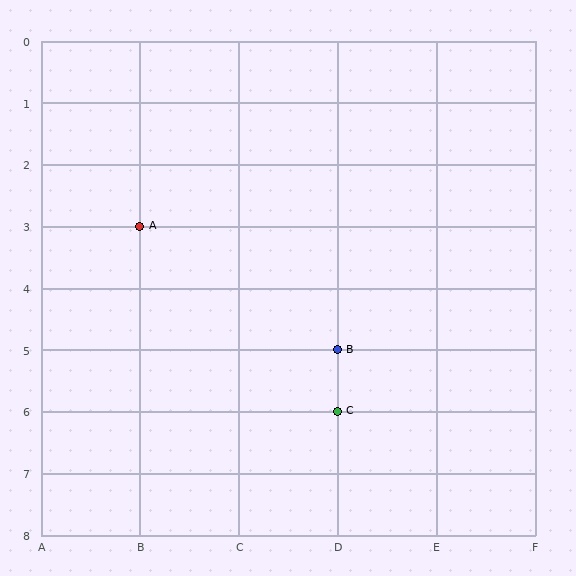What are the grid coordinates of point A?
Point A is at grid coordinates (B, 3).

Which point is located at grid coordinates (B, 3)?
Point A is at (B, 3).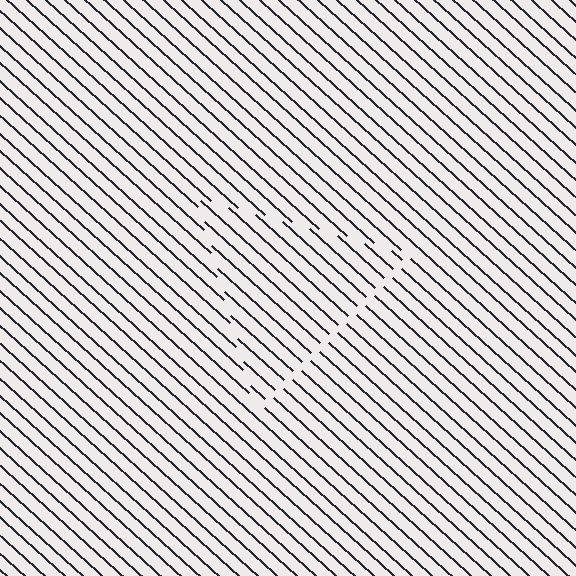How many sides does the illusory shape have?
3 sides — the line-ends trace a triangle.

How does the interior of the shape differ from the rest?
The interior of the shape contains the same grating, shifted by half a period — the contour is defined by the phase discontinuity where line-ends from the inner and outer gratings abut.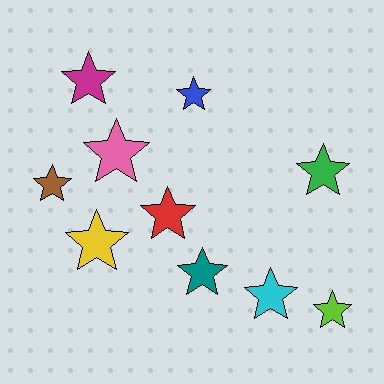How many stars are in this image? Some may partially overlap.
There are 10 stars.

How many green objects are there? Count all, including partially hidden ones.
There is 1 green object.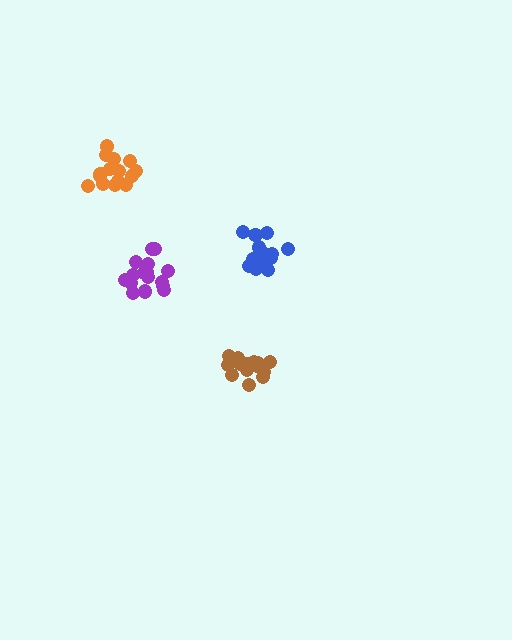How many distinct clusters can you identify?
There are 4 distinct clusters.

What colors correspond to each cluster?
The clusters are colored: blue, purple, orange, brown.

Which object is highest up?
The orange cluster is topmost.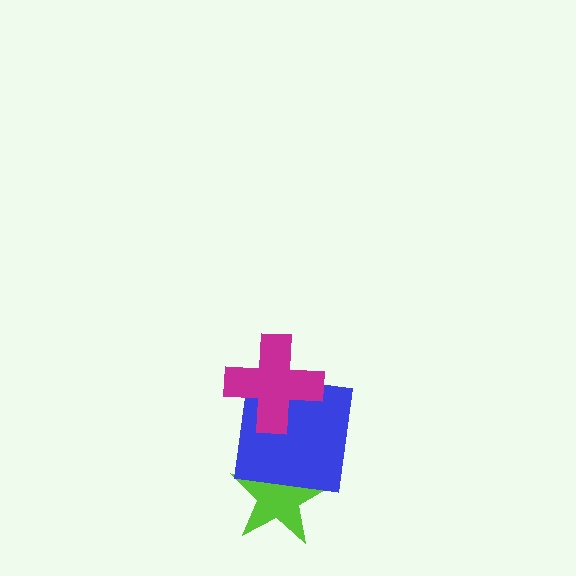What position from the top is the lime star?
The lime star is 3rd from the top.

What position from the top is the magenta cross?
The magenta cross is 1st from the top.